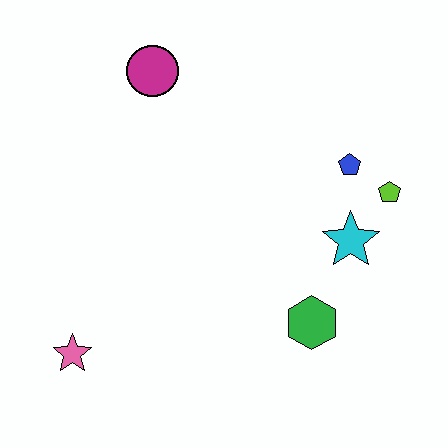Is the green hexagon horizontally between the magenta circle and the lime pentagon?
Yes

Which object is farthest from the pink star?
The lime pentagon is farthest from the pink star.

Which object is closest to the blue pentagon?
The lime pentagon is closest to the blue pentagon.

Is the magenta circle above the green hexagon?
Yes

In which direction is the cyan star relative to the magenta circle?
The cyan star is to the right of the magenta circle.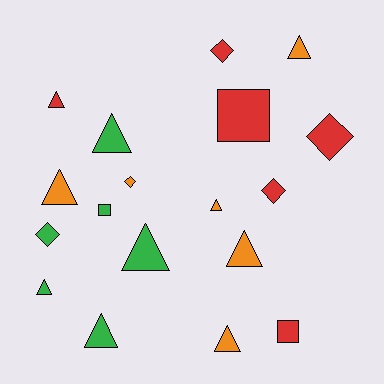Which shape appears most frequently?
Triangle, with 10 objects.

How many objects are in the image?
There are 18 objects.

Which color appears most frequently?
Orange, with 6 objects.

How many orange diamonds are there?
There is 1 orange diamond.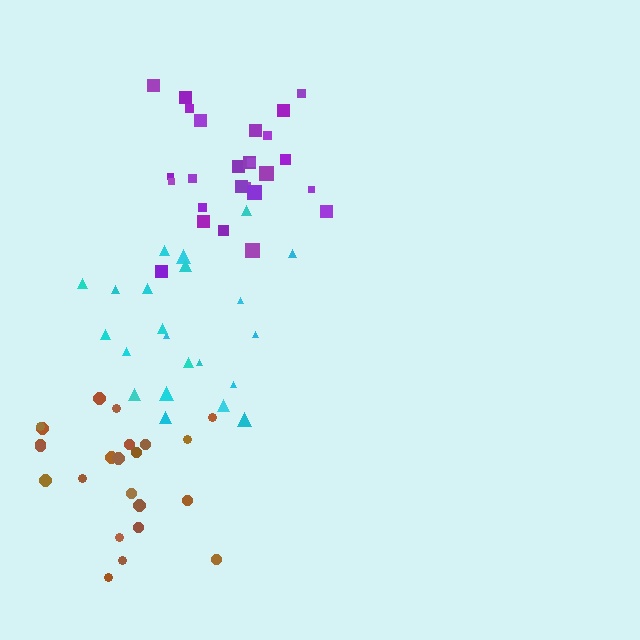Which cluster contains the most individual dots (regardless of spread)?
Purple (26).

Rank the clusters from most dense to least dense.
purple, brown, cyan.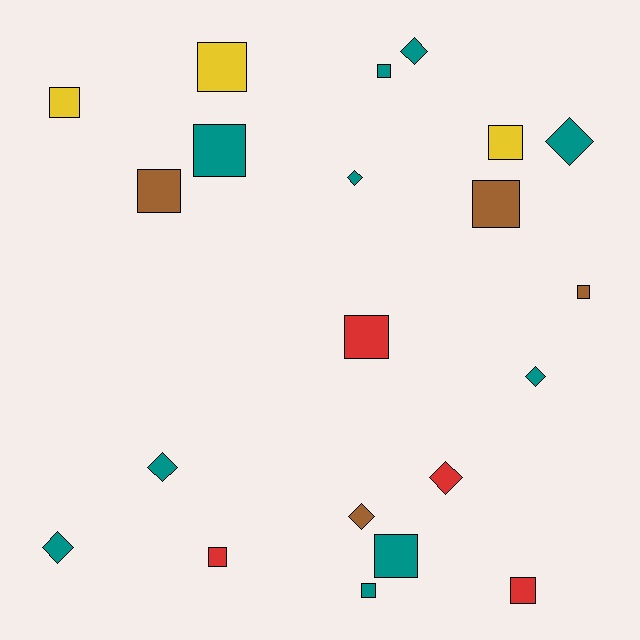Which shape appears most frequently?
Square, with 13 objects.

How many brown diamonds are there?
There is 1 brown diamond.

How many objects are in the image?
There are 21 objects.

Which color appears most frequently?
Teal, with 10 objects.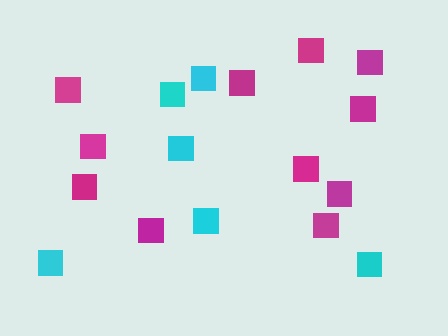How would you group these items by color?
There are 2 groups: one group of cyan squares (6) and one group of magenta squares (11).